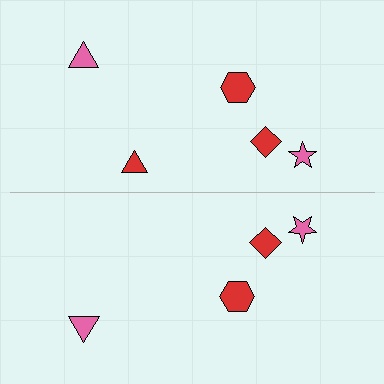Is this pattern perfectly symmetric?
No, the pattern is not perfectly symmetric. A red triangle is missing from the bottom side.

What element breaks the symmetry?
A red triangle is missing from the bottom side.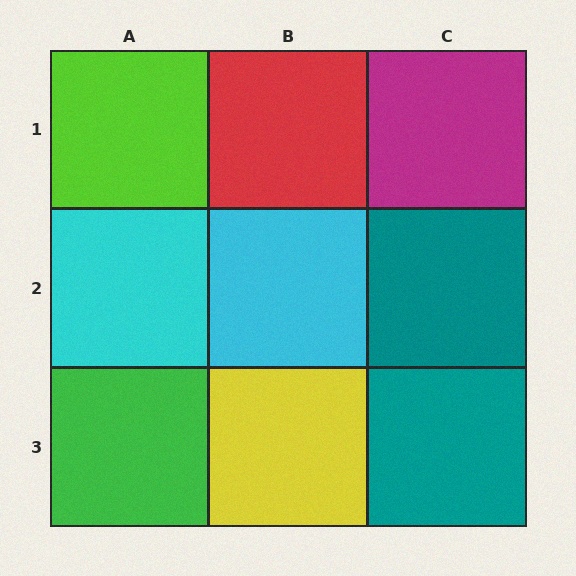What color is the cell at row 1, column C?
Magenta.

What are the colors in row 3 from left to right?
Green, yellow, teal.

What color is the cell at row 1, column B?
Red.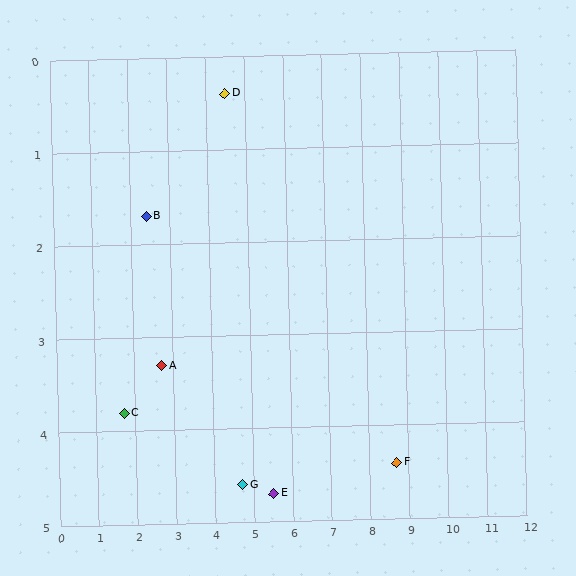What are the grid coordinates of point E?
Point E is at approximately (5.5, 4.7).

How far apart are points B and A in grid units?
Points B and A are about 1.6 grid units apart.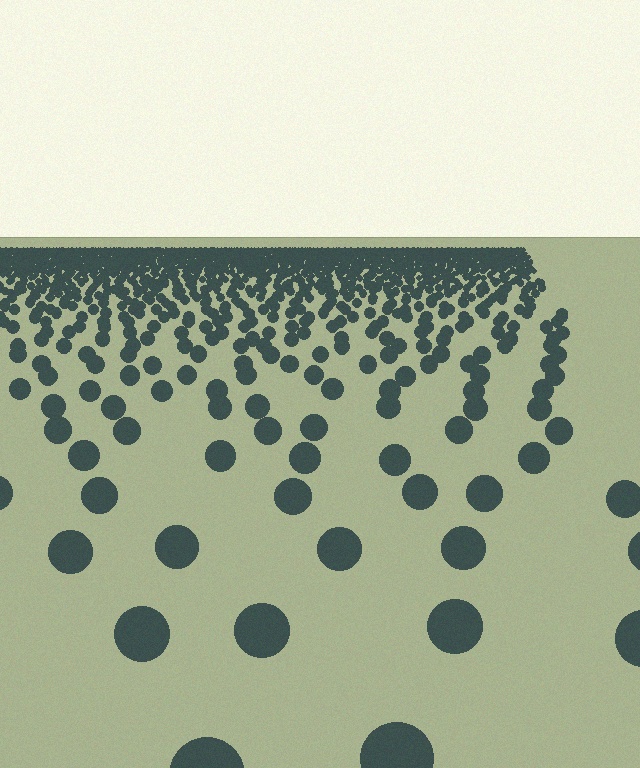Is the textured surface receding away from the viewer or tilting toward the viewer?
The surface is receding away from the viewer. Texture elements get smaller and denser toward the top.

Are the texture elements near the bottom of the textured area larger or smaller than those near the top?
Larger. Near the bottom, elements are closer to the viewer and appear at a bigger on-screen size.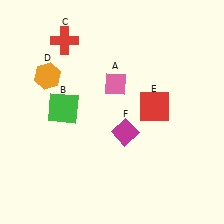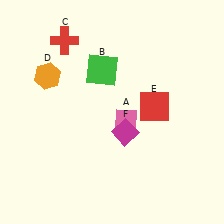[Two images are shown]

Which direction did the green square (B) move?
The green square (B) moved up.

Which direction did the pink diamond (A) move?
The pink diamond (A) moved down.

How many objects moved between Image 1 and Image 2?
2 objects moved between the two images.